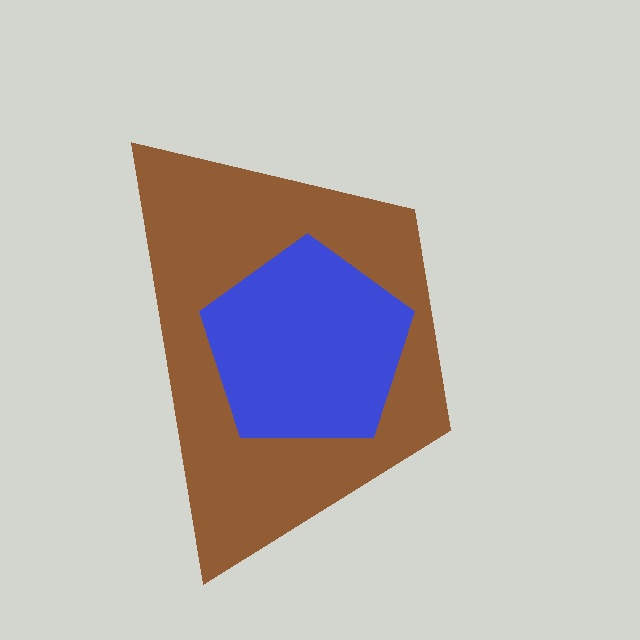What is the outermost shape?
The brown trapezoid.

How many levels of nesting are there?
2.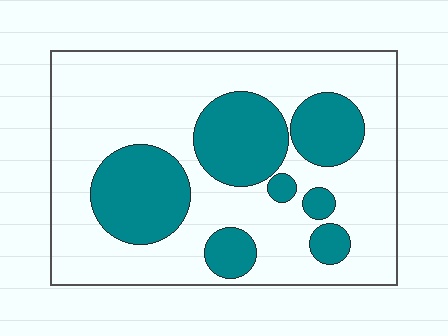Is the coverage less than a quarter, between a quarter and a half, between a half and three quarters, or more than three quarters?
Between a quarter and a half.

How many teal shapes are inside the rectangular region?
7.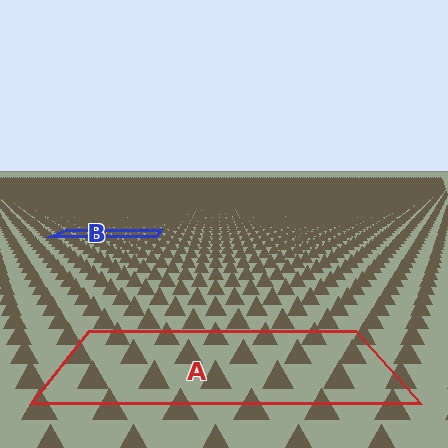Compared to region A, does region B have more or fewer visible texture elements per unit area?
Region B has more texture elements per unit area — they are packed more densely because it is farther away.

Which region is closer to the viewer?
Region A is closer. The texture elements there are larger and more spread out.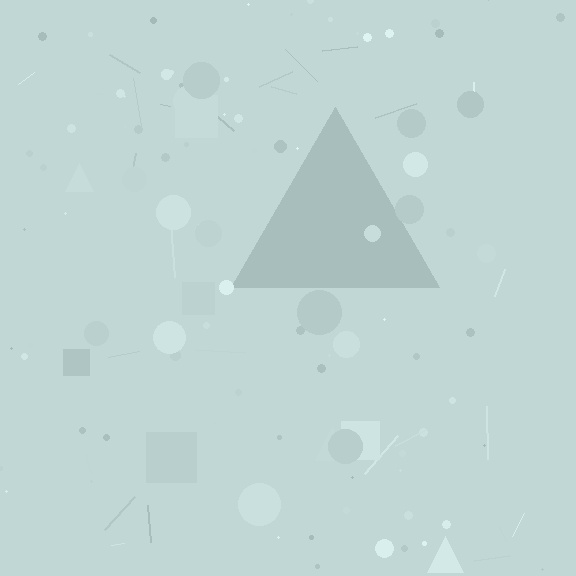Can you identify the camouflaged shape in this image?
The camouflaged shape is a triangle.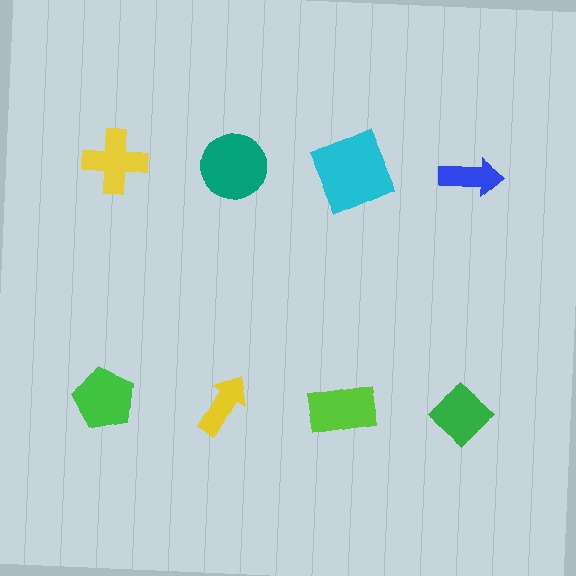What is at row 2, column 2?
A yellow arrow.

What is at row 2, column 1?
A green pentagon.